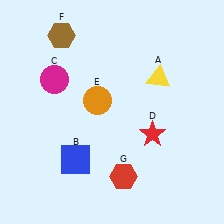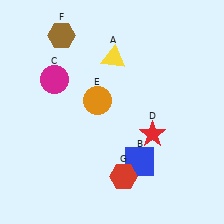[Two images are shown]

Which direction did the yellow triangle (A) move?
The yellow triangle (A) moved left.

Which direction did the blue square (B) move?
The blue square (B) moved right.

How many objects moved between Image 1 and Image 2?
2 objects moved between the two images.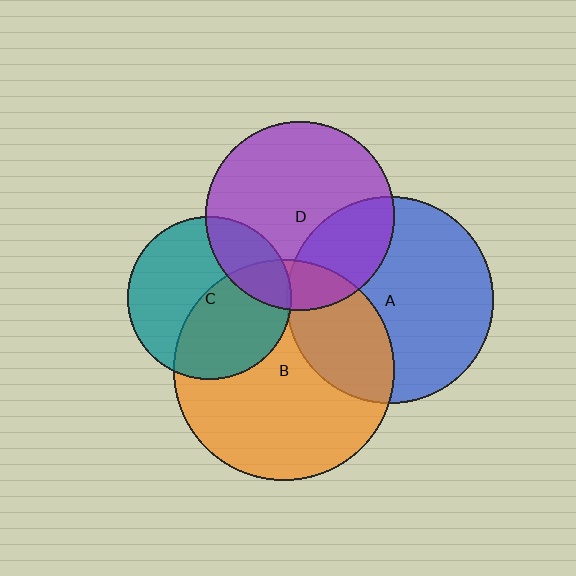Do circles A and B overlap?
Yes.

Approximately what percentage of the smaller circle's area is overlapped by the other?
Approximately 30%.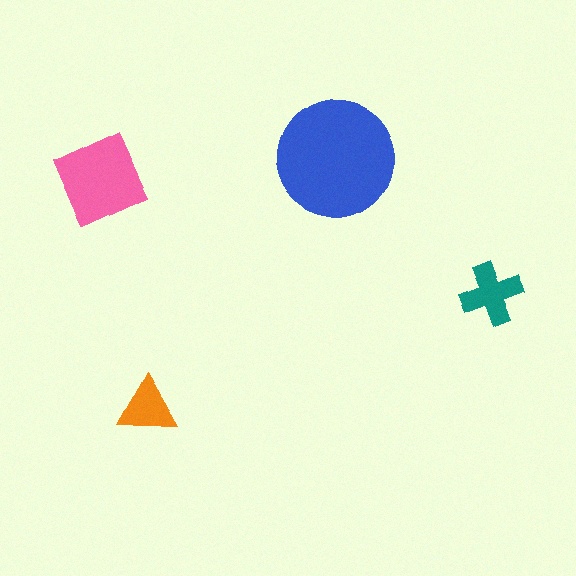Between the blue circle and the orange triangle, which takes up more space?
The blue circle.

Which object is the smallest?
The orange triangle.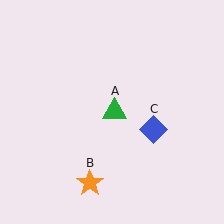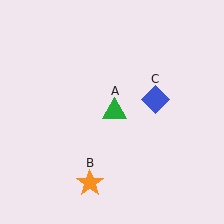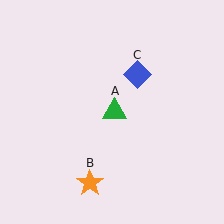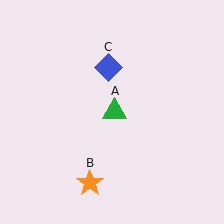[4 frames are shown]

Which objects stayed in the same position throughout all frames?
Green triangle (object A) and orange star (object B) remained stationary.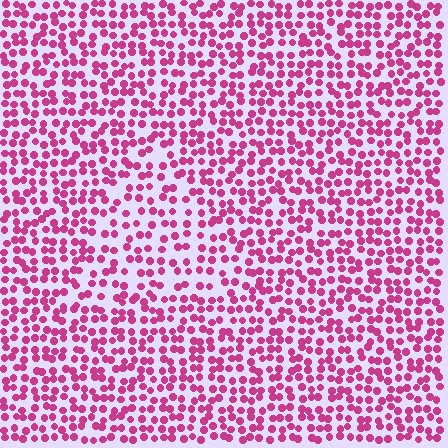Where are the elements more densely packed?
The elements are more densely packed outside the triangle boundary.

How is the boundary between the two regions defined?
The boundary is defined by a change in element density (approximately 1.5x ratio). All elements are the same color, size, and shape.